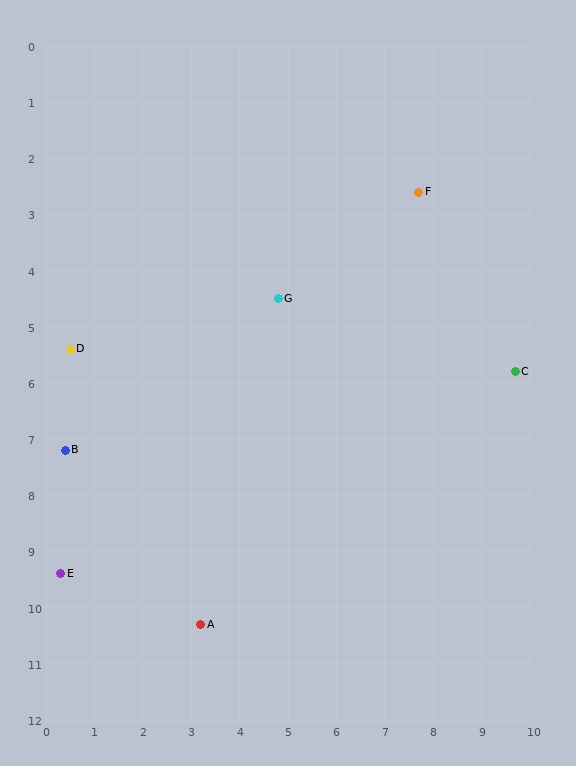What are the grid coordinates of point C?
Point C is at approximately (9.7, 5.8).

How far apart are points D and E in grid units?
Points D and E are about 4.0 grid units apart.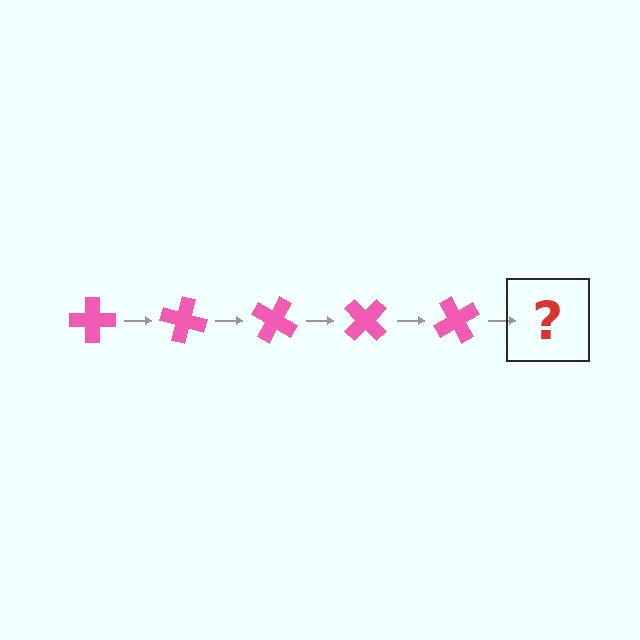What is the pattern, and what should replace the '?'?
The pattern is that the cross rotates 15 degrees each step. The '?' should be a pink cross rotated 75 degrees.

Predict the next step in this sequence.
The next step is a pink cross rotated 75 degrees.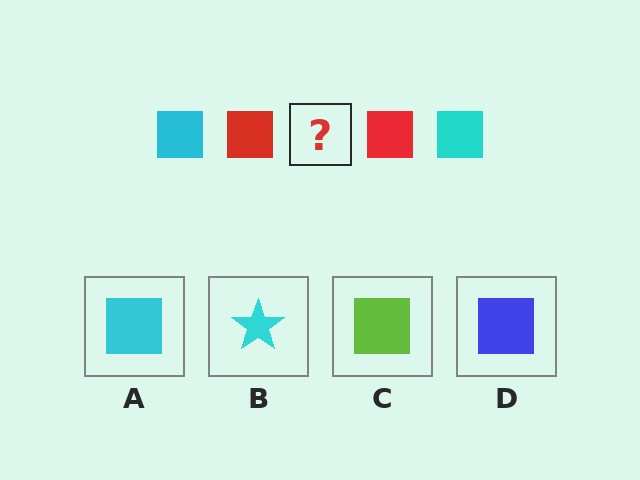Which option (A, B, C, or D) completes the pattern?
A.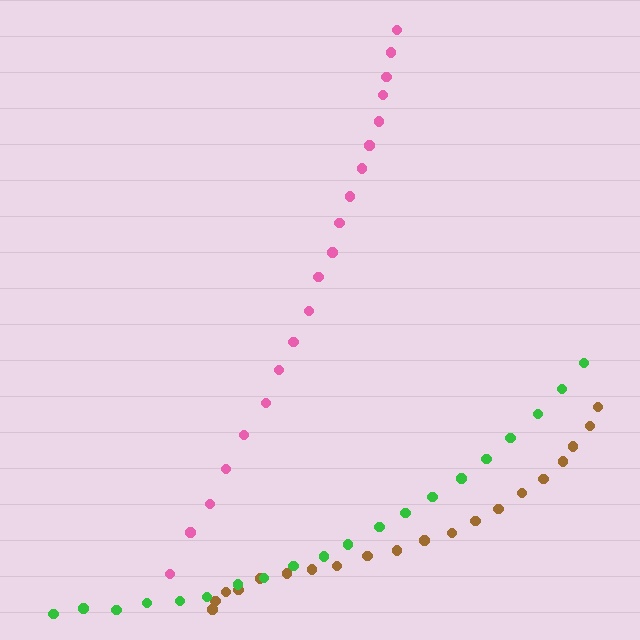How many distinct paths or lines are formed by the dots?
There are 3 distinct paths.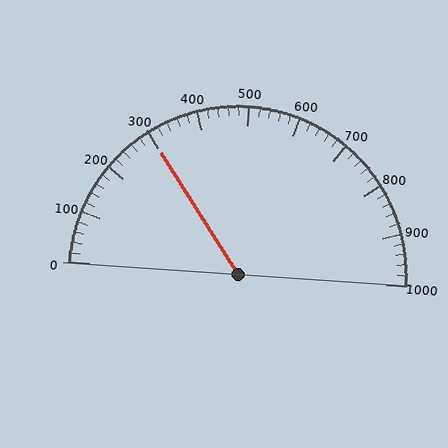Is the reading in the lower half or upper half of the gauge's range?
The reading is in the lower half of the range (0 to 1000).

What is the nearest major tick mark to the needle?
The nearest major tick mark is 300.